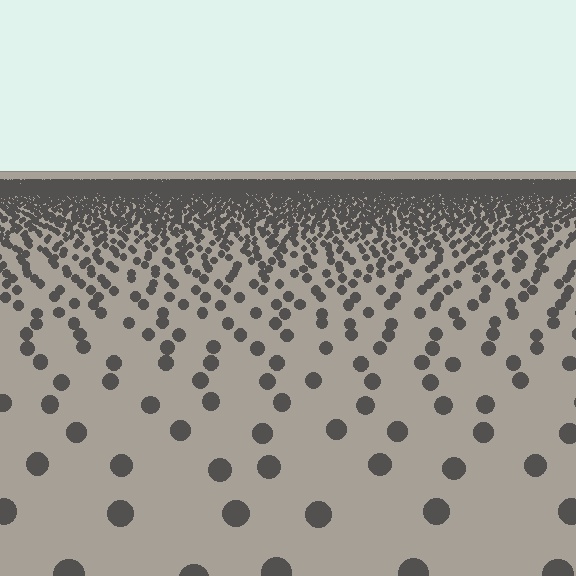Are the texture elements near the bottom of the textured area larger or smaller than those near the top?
Larger. Near the bottom, elements are closer to the viewer and appear at a bigger on-screen size.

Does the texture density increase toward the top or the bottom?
Density increases toward the top.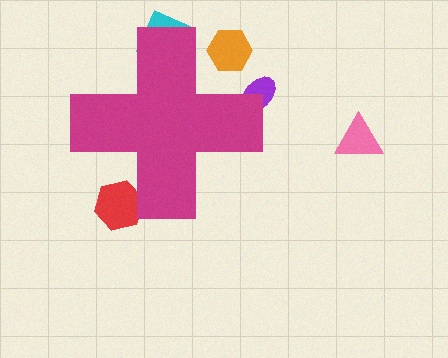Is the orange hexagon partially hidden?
Yes, the orange hexagon is partially hidden behind the magenta cross.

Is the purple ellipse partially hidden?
Yes, the purple ellipse is partially hidden behind the magenta cross.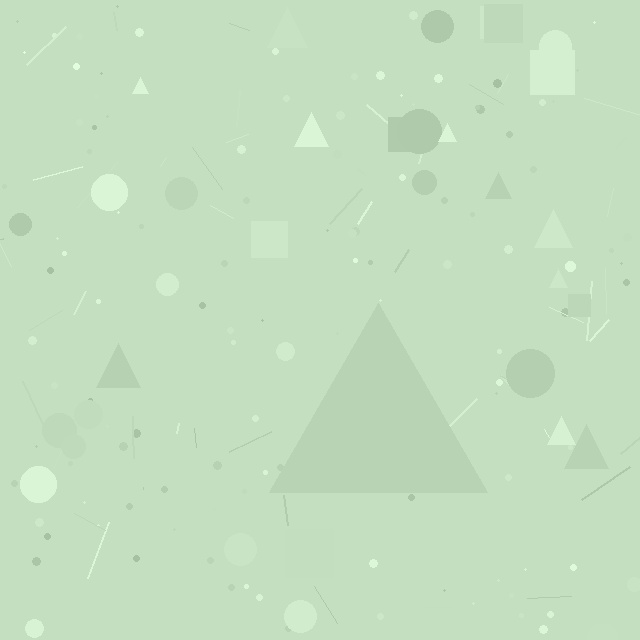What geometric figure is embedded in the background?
A triangle is embedded in the background.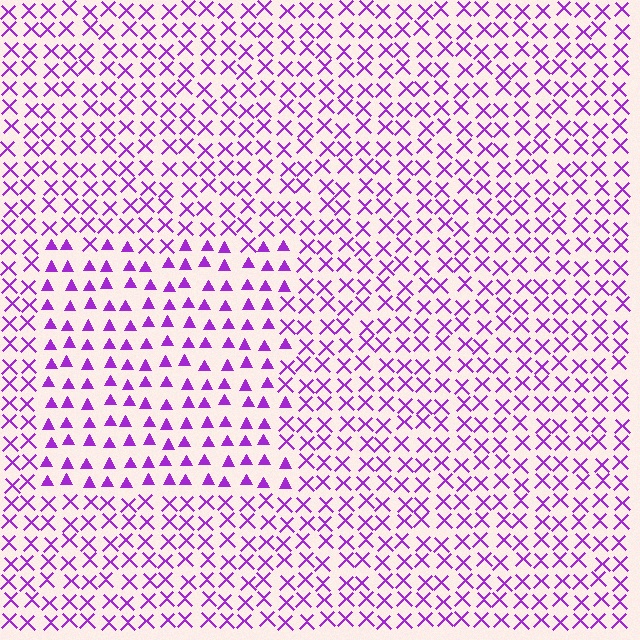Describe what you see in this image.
The image is filled with small purple elements arranged in a uniform grid. A rectangle-shaped region contains triangles, while the surrounding area contains X marks. The boundary is defined purely by the change in element shape.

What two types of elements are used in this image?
The image uses triangles inside the rectangle region and X marks outside it.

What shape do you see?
I see a rectangle.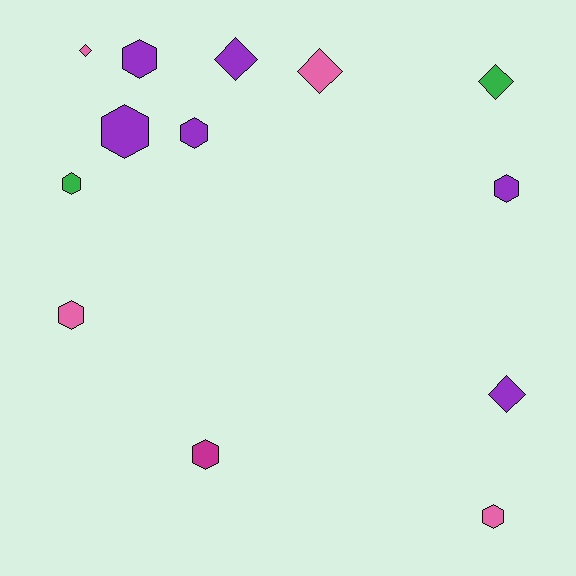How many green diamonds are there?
There is 1 green diamond.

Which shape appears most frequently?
Hexagon, with 8 objects.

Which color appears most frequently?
Purple, with 6 objects.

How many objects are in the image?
There are 13 objects.